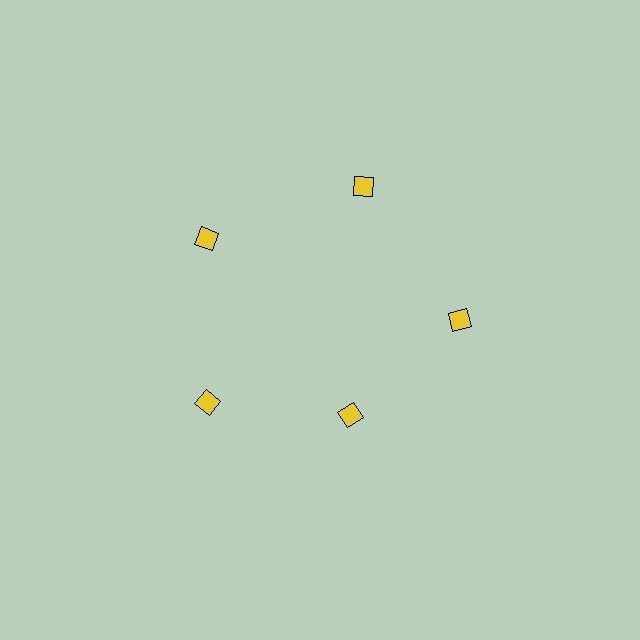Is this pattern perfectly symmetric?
No. The 5 yellow squares are arranged in a ring, but one element near the 5 o'clock position is pulled inward toward the center, breaking the 5-fold rotational symmetry.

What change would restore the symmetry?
The symmetry would be restored by moving it outward, back onto the ring so that all 5 squares sit at equal angles and equal distance from the center.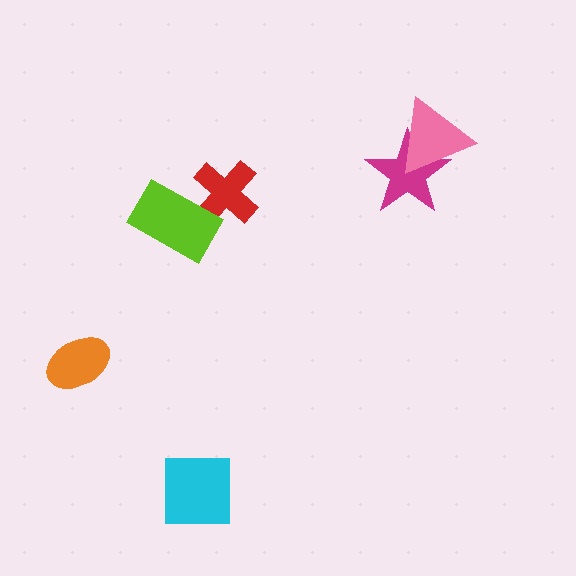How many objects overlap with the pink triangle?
1 object overlaps with the pink triangle.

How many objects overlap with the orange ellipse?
0 objects overlap with the orange ellipse.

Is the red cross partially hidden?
Yes, it is partially covered by another shape.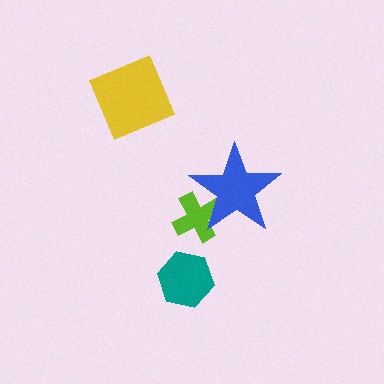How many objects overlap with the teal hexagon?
0 objects overlap with the teal hexagon.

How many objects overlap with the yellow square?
0 objects overlap with the yellow square.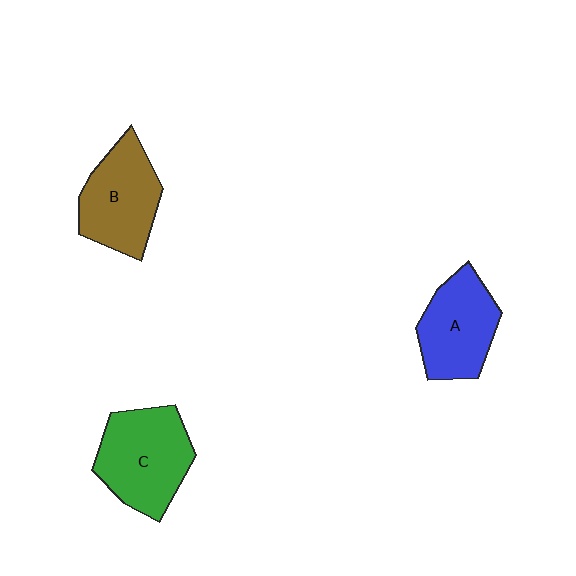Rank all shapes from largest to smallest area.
From largest to smallest: C (green), B (brown), A (blue).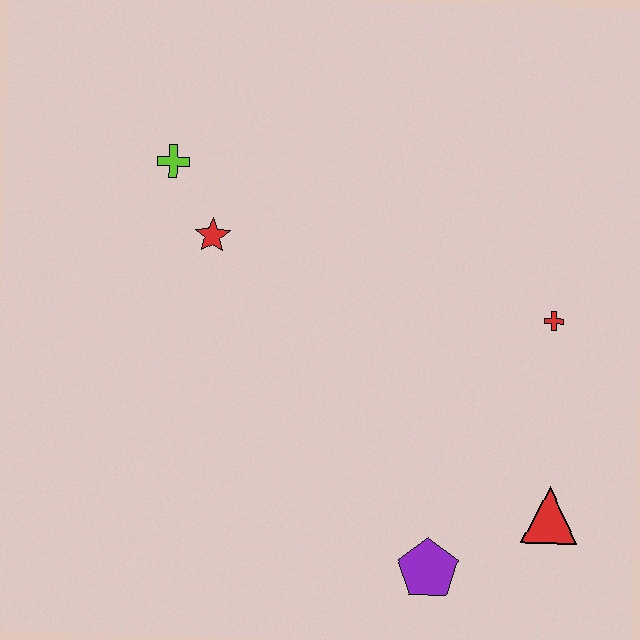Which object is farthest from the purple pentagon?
The lime cross is farthest from the purple pentagon.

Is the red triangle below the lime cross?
Yes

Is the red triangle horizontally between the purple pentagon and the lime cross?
No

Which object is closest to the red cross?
The red triangle is closest to the red cross.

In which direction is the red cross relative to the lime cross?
The red cross is to the right of the lime cross.